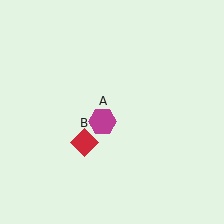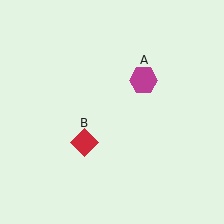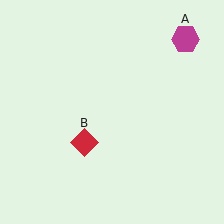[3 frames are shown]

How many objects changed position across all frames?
1 object changed position: magenta hexagon (object A).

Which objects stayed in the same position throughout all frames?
Red diamond (object B) remained stationary.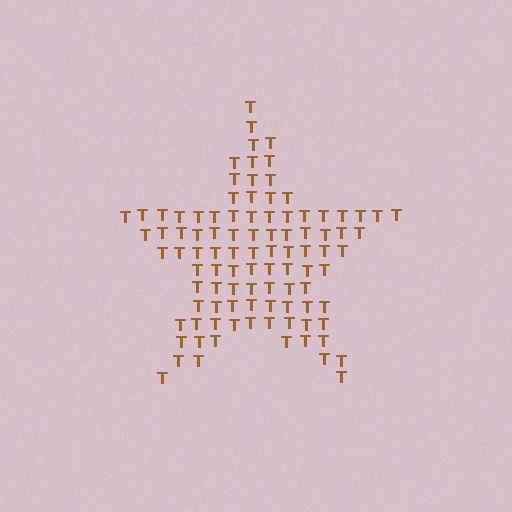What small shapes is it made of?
It is made of small letter T's.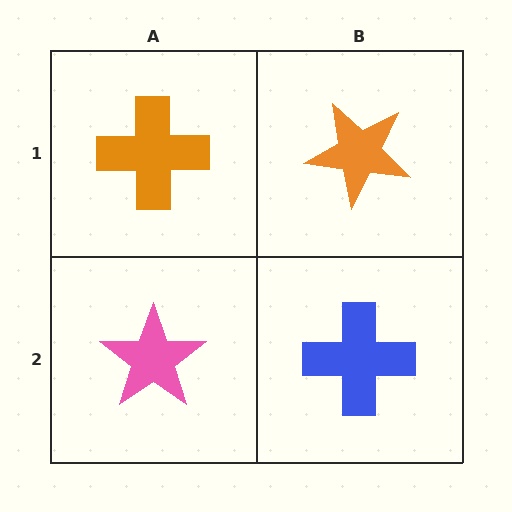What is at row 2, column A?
A pink star.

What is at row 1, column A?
An orange cross.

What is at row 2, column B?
A blue cross.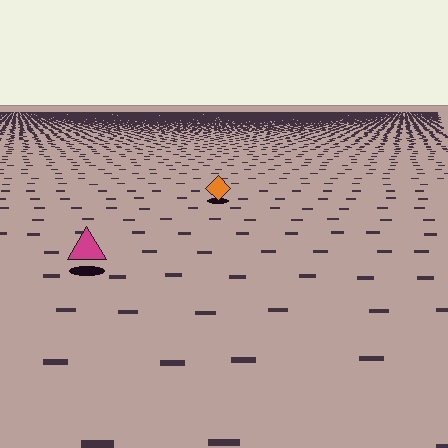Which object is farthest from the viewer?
The orange diamond is farthest from the viewer. It appears smaller and the ground texture around it is denser.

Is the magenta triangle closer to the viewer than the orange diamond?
Yes. The magenta triangle is closer — you can tell from the texture gradient: the ground texture is coarser near it.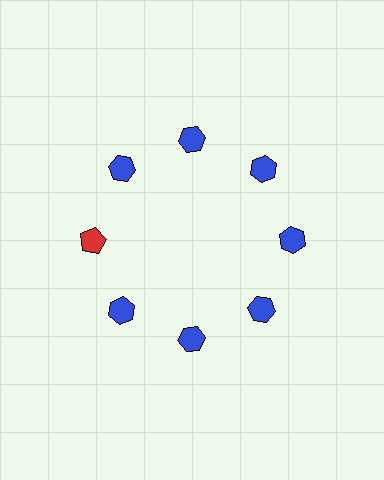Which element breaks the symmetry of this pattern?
The red pentagon at roughly the 9 o'clock position breaks the symmetry. All other shapes are blue hexagons.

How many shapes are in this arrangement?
There are 8 shapes arranged in a ring pattern.